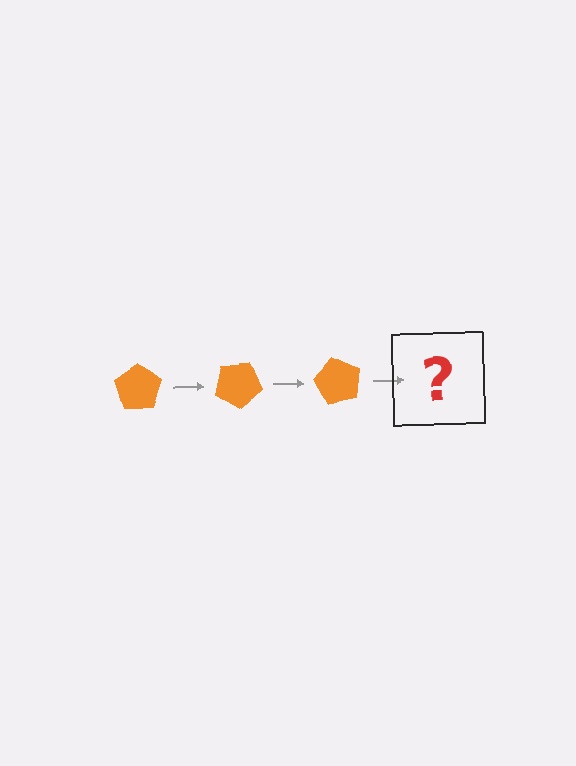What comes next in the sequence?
The next element should be an orange pentagon rotated 90 degrees.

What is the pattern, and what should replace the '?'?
The pattern is that the pentagon rotates 30 degrees each step. The '?' should be an orange pentagon rotated 90 degrees.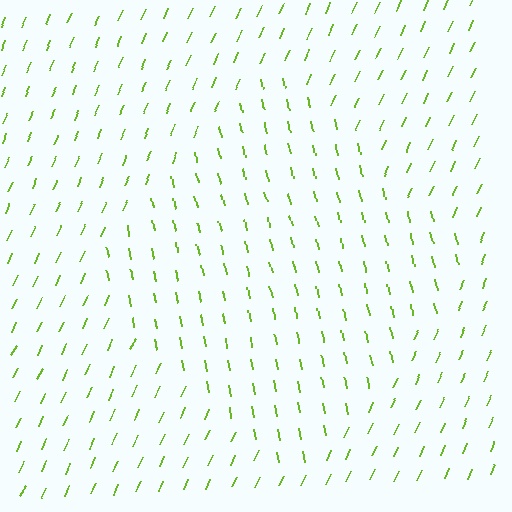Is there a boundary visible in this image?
Yes, there is a texture boundary formed by a change in line orientation.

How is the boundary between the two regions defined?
The boundary is defined purely by a change in line orientation (approximately 36 degrees difference). All lines are the same color and thickness.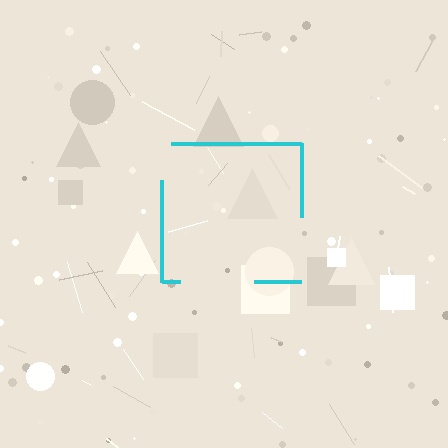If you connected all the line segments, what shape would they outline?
They would outline a square.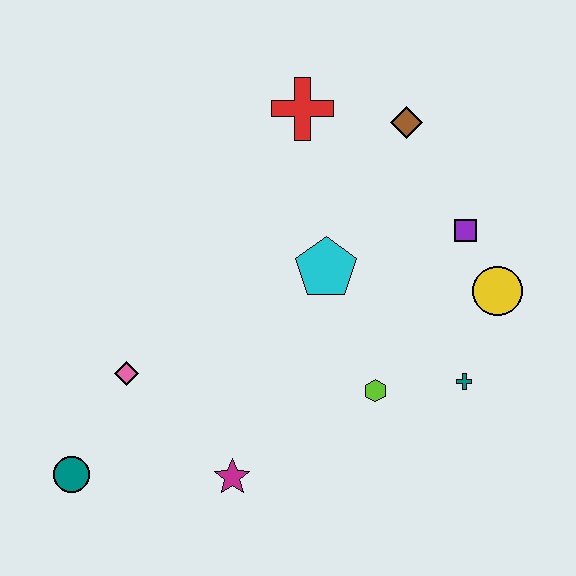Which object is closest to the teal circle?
The pink diamond is closest to the teal circle.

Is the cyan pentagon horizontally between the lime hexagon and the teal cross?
No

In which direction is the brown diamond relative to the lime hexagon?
The brown diamond is above the lime hexagon.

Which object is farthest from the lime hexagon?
The teal circle is farthest from the lime hexagon.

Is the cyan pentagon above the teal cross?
Yes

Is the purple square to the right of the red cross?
Yes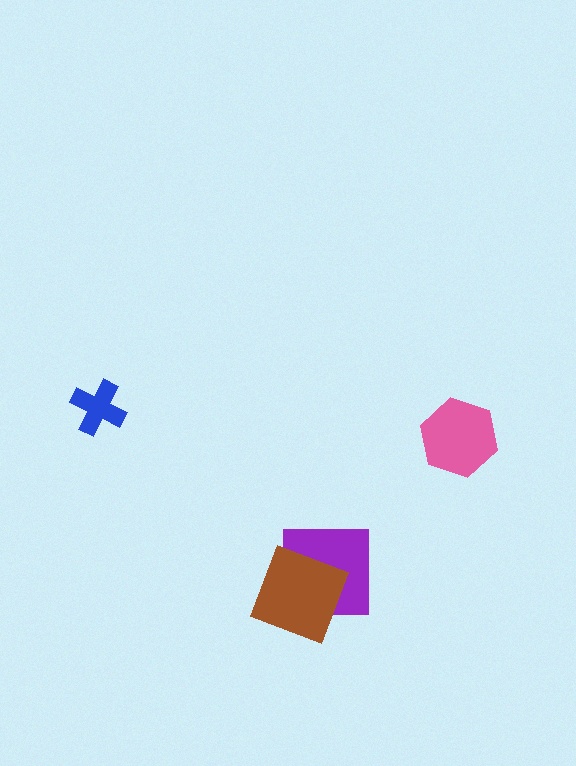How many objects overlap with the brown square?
1 object overlaps with the brown square.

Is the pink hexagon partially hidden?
No, no other shape covers it.